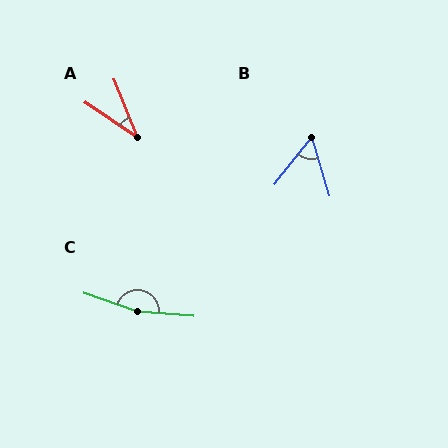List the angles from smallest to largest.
A (35°), B (55°), C (165°).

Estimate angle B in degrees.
Approximately 55 degrees.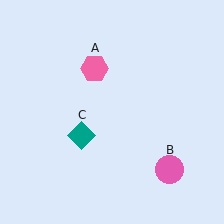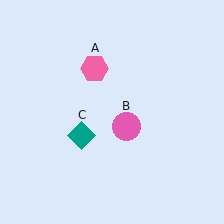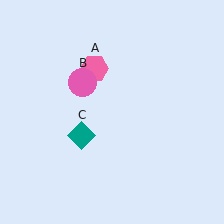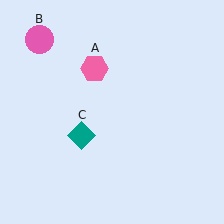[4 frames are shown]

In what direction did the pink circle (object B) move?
The pink circle (object B) moved up and to the left.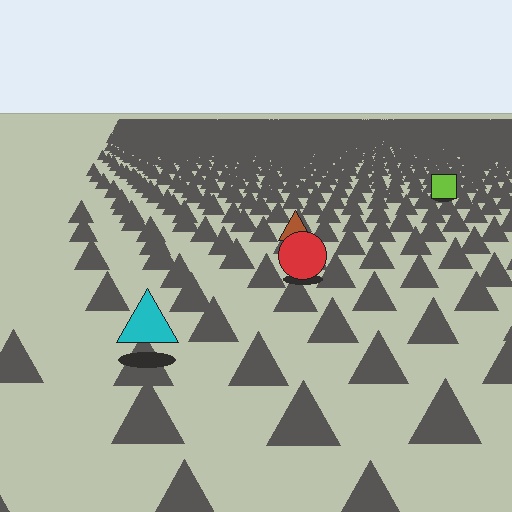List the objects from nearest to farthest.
From nearest to farthest: the cyan triangle, the red circle, the brown triangle, the lime square.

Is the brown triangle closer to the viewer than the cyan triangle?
No. The cyan triangle is closer — you can tell from the texture gradient: the ground texture is coarser near it.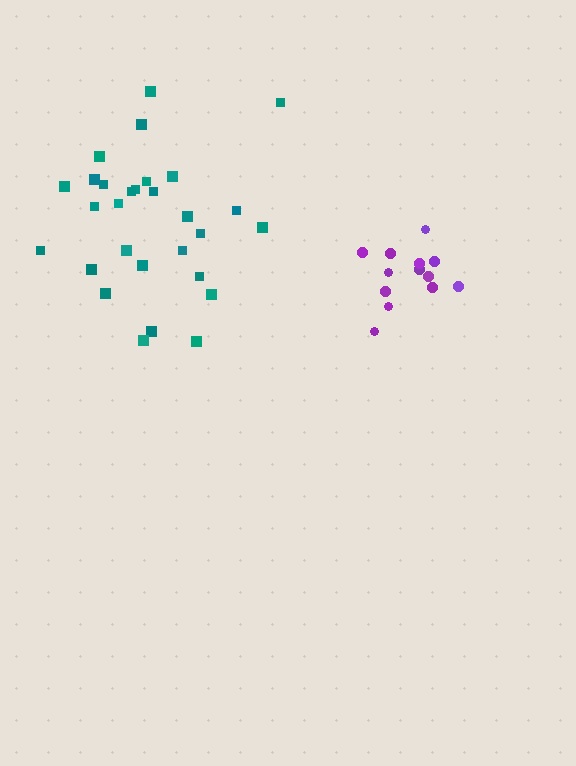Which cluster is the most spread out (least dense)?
Teal.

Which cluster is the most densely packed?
Purple.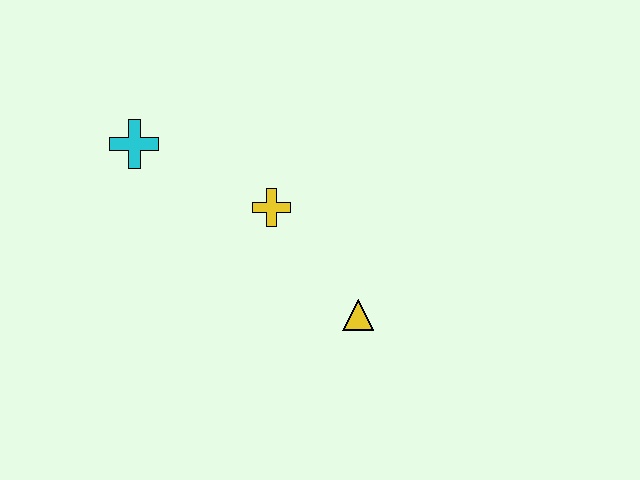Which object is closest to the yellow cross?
The yellow triangle is closest to the yellow cross.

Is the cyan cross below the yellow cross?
No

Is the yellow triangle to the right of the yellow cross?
Yes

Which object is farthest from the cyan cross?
The yellow triangle is farthest from the cyan cross.